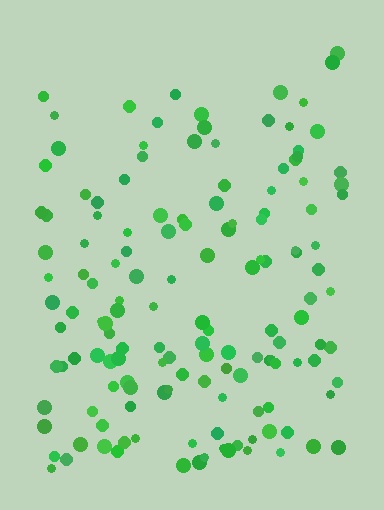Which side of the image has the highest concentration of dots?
The bottom.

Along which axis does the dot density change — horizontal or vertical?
Vertical.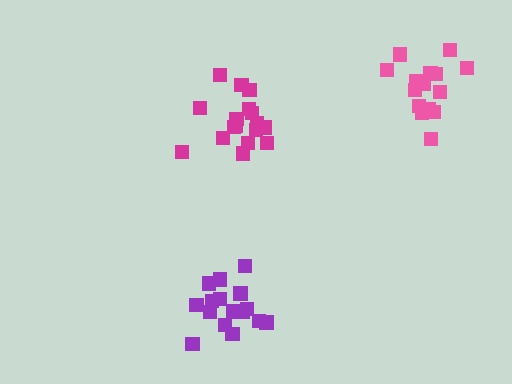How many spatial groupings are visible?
There are 3 spatial groupings.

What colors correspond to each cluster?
The clusters are colored: magenta, pink, purple.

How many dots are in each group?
Group 1: 17 dots, Group 2: 16 dots, Group 3: 16 dots (49 total).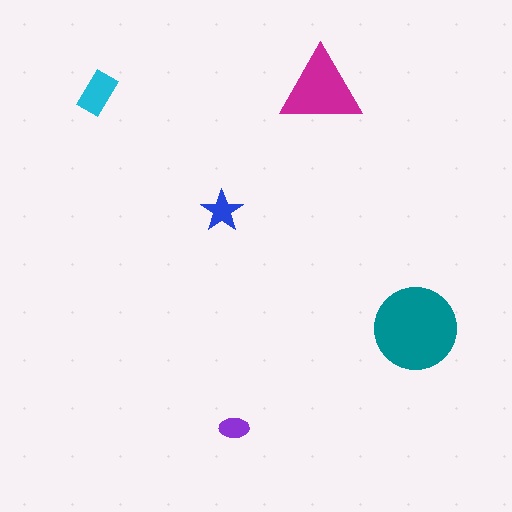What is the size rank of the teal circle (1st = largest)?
1st.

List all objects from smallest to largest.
The purple ellipse, the blue star, the cyan rectangle, the magenta triangle, the teal circle.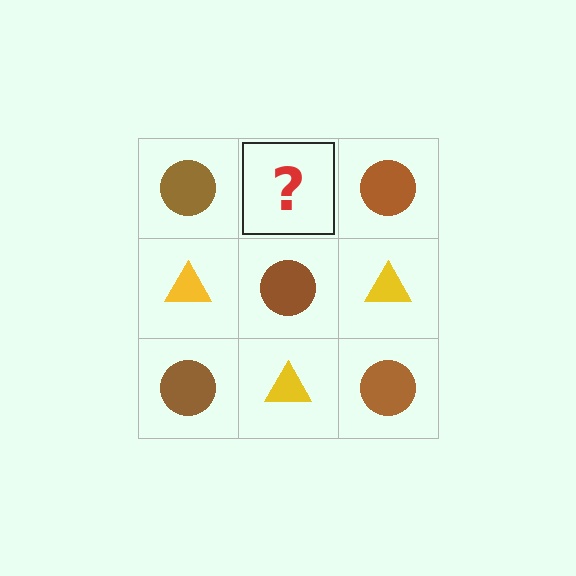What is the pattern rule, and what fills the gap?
The rule is that it alternates brown circle and yellow triangle in a checkerboard pattern. The gap should be filled with a yellow triangle.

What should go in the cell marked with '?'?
The missing cell should contain a yellow triangle.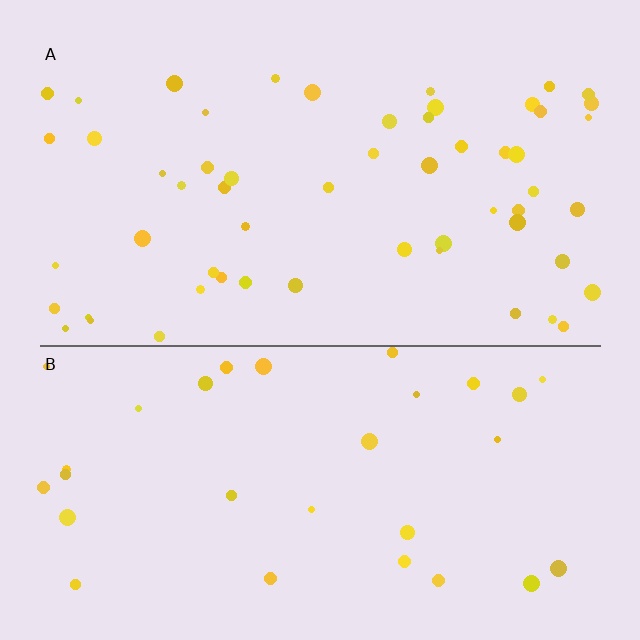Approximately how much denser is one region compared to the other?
Approximately 1.9× — region A over region B.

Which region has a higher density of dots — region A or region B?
A (the top).